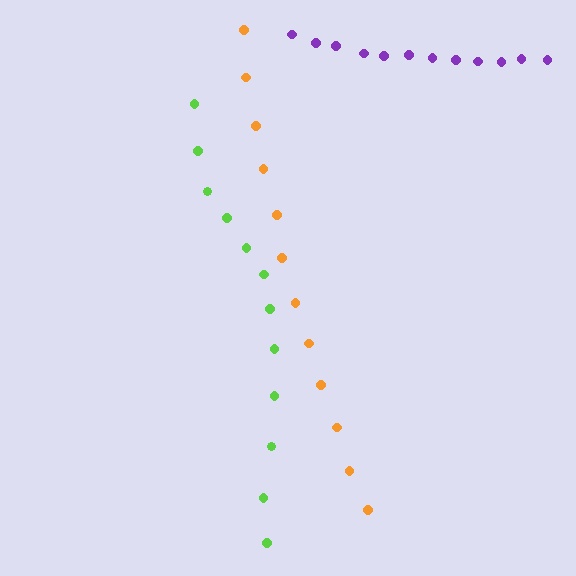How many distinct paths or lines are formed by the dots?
There are 3 distinct paths.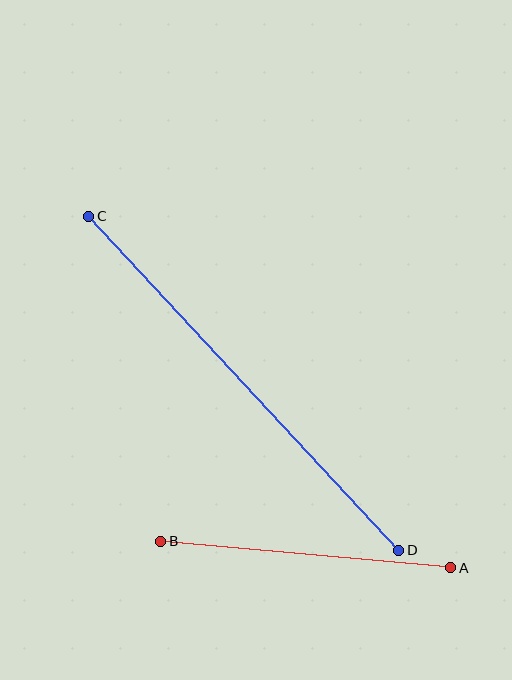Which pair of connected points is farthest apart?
Points C and D are farthest apart.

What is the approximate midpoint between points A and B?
The midpoint is at approximately (306, 555) pixels.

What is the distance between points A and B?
The distance is approximately 291 pixels.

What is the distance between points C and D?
The distance is approximately 456 pixels.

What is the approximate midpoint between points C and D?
The midpoint is at approximately (244, 383) pixels.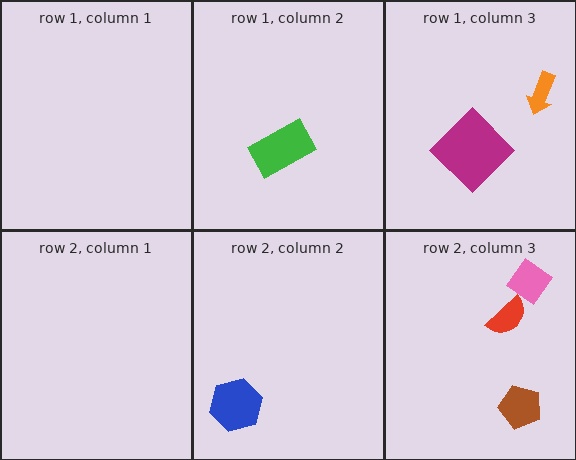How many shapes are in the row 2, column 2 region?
1.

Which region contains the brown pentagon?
The row 2, column 3 region.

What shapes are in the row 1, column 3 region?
The magenta diamond, the orange arrow.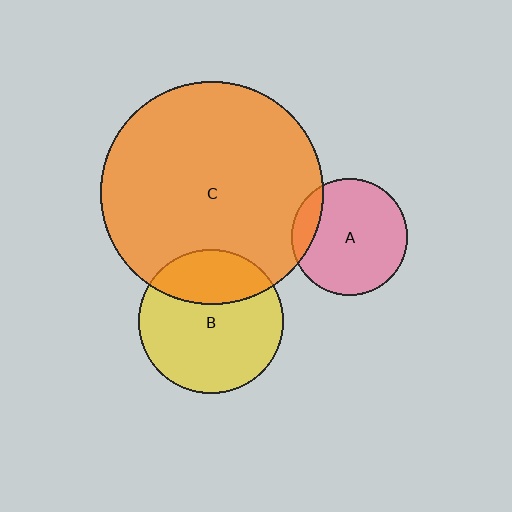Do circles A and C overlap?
Yes.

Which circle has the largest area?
Circle C (orange).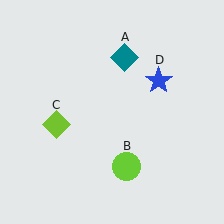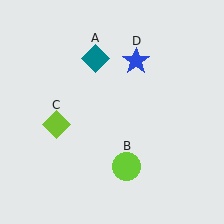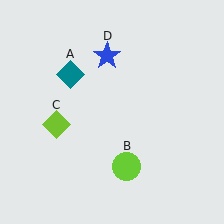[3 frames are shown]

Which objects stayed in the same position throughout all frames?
Lime circle (object B) and lime diamond (object C) remained stationary.